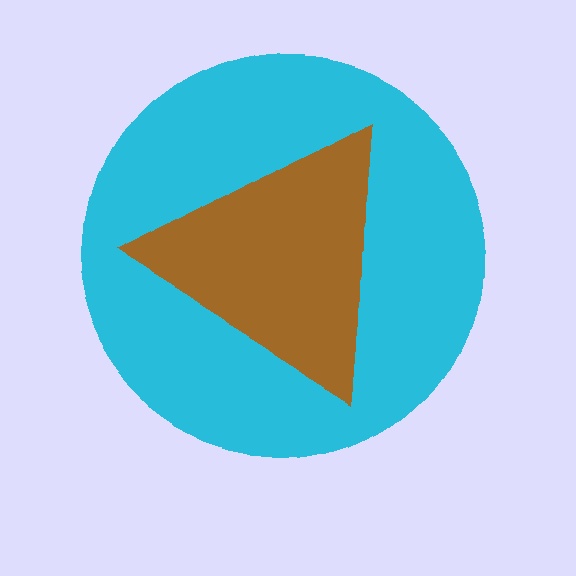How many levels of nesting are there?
2.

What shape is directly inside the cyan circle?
The brown triangle.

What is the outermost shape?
The cyan circle.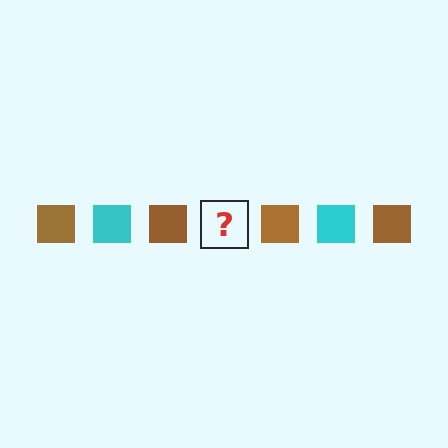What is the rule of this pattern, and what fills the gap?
The rule is that the pattern cycles through brown, cyan squares. The gap should be filled with a cyan square.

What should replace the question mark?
The question mark should be replaced with a cyan square.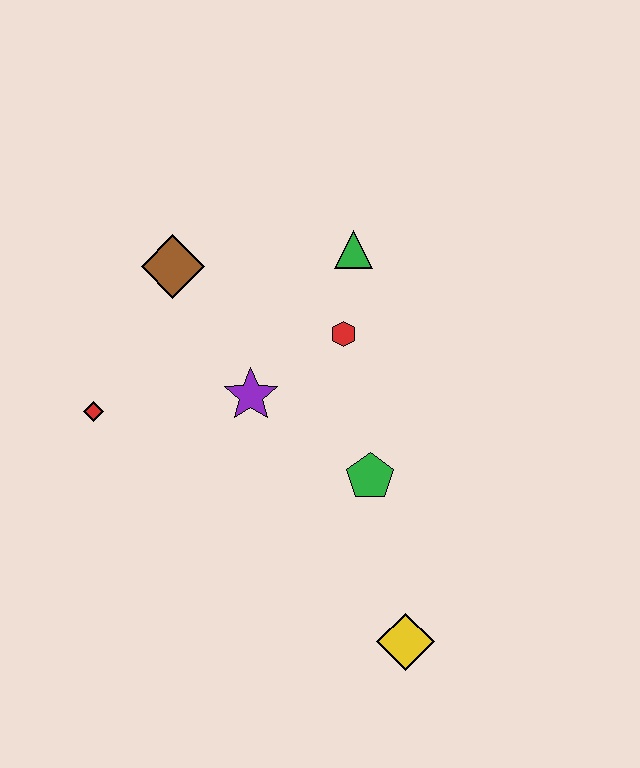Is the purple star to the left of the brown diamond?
No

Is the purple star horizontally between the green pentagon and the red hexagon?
No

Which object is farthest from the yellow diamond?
The brown diamond is farthest from the yellow diamond.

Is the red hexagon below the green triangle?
Yes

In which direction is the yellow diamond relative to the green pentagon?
The yellow diamond is below the green pentagon.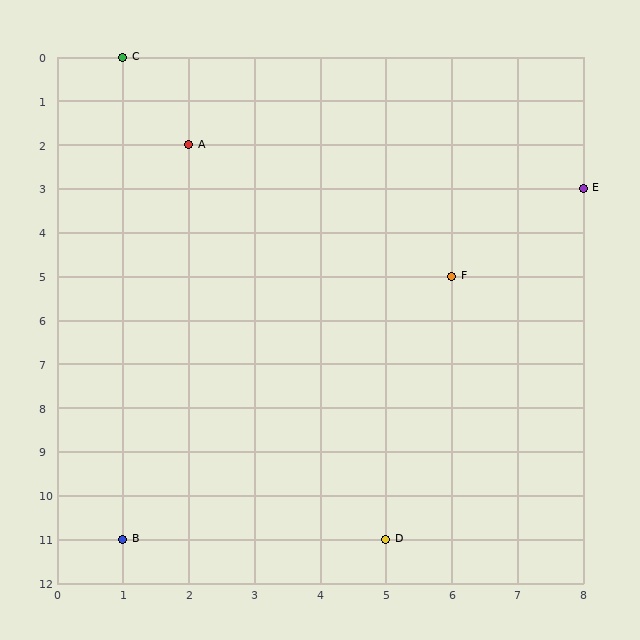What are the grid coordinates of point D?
Point D is at grid coordinates (5, 11).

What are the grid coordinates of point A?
Point A is at grid coordinates (2, 2).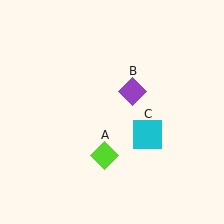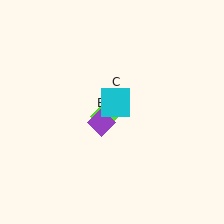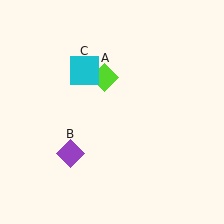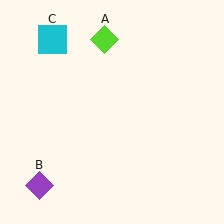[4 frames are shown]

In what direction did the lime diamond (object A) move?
The lime diamond (object A) moved up.